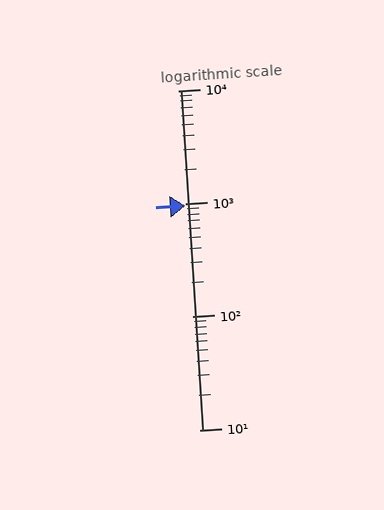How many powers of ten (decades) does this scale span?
The scale spans 3 decades, from 10 to 10000.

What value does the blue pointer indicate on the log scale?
The pointer indicates approximately 950.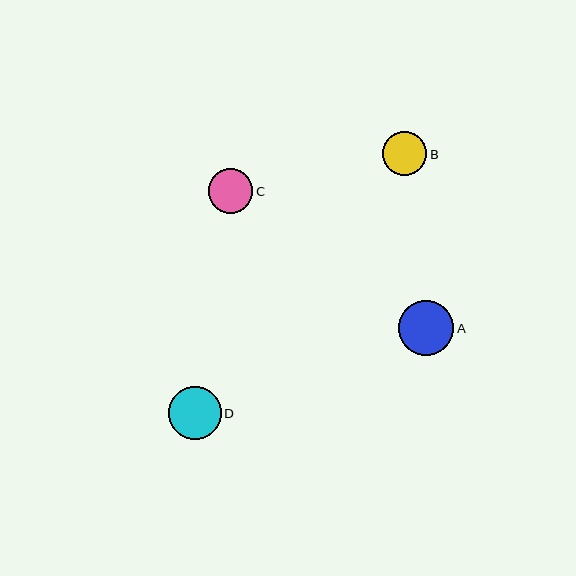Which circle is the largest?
Circle A is the largest with a size of approximately 55 pixels.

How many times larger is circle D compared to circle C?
Circle D is approximately 1.2 times the size of circle C.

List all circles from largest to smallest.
From largest to smallest: A, D, C, B.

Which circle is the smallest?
Circle B is the smallest with a size of approximately 44 pixels.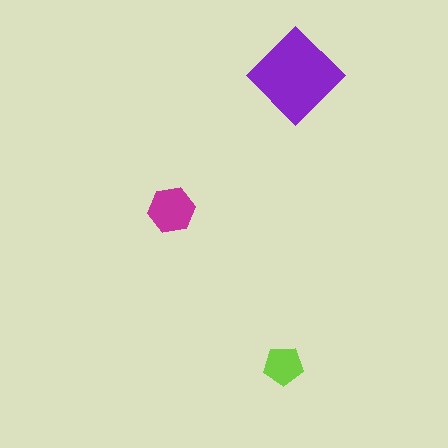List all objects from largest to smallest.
The purple diamond, the magenta hexagon, the lime pentagon.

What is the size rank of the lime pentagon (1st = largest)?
3rd.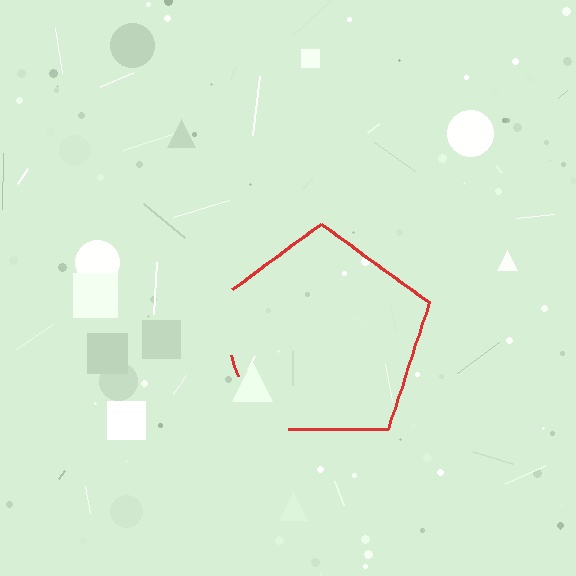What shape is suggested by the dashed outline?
The dashed outline suggests a pentagon.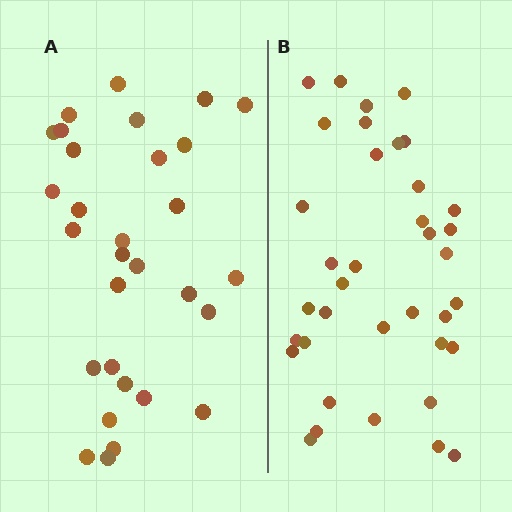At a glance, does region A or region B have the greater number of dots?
Region B (the right region) has more dots.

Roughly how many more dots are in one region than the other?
Region B has roughly 8 or so more dots than region A.